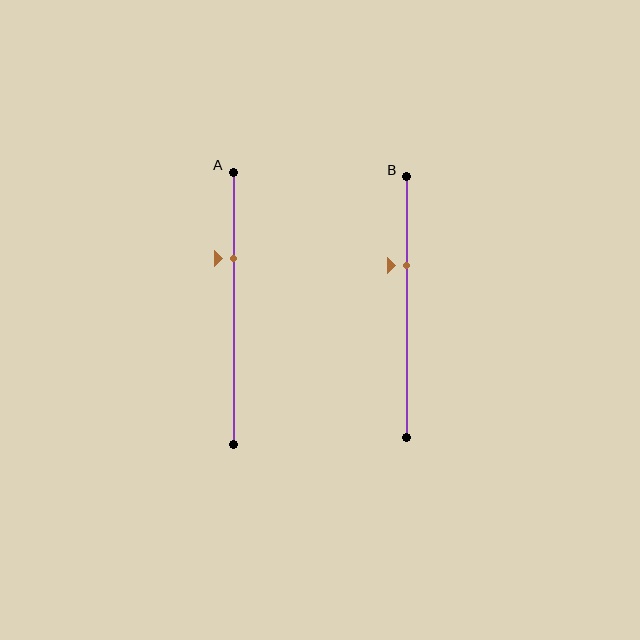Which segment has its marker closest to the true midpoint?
Segment B has its marker closest to the true midpoint.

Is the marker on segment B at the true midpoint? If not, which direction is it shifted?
No, the marker on segment B is shifted upward by about 16% of the segment length.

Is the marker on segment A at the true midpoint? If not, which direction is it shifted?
No, the marker on segment A is shifted upward by about 18% of the segment length.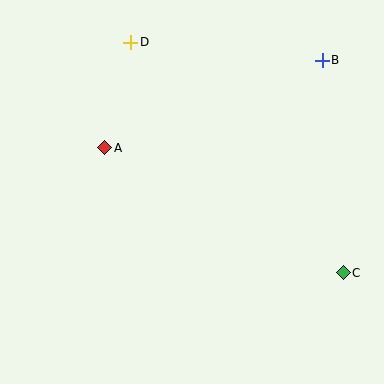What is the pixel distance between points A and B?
The distance between A and B is 234 pixels.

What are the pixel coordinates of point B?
Point B is at (322, 60).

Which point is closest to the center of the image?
Point A at (105, 148) is closest to the center.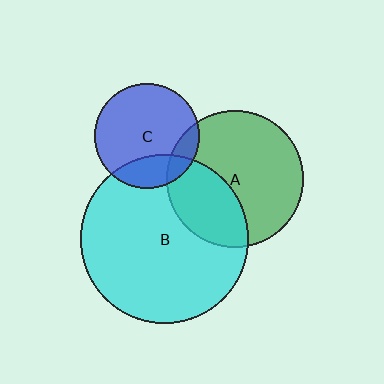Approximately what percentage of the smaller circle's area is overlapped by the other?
Approximately 20%.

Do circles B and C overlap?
Yes.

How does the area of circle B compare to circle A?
Approximately 1.5 times.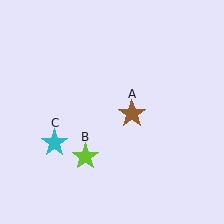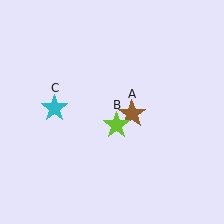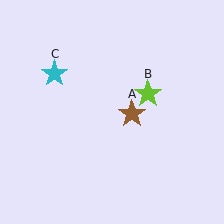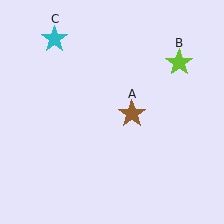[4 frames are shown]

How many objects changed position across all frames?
2 objects changed position: lime star (object B), cyan star (object C).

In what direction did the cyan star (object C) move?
The cyan star (object C) moved up.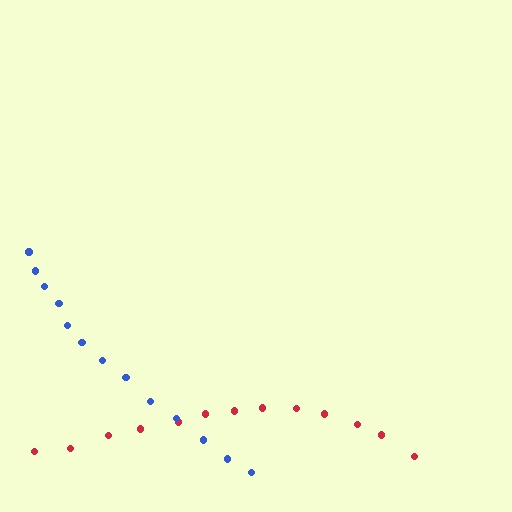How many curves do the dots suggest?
There are 2 distinct paths.